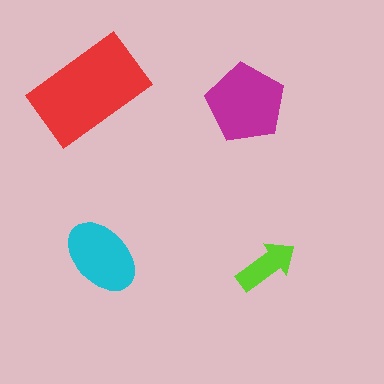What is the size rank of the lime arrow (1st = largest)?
4th.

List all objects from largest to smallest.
The red rectangle, the magenta pentagon, the cyan ellipse, the lime arrow.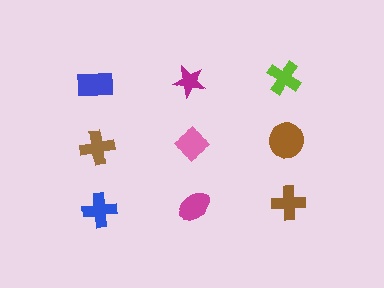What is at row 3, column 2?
A magenta ellipse.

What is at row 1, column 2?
A magenta star.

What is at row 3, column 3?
A brown cross.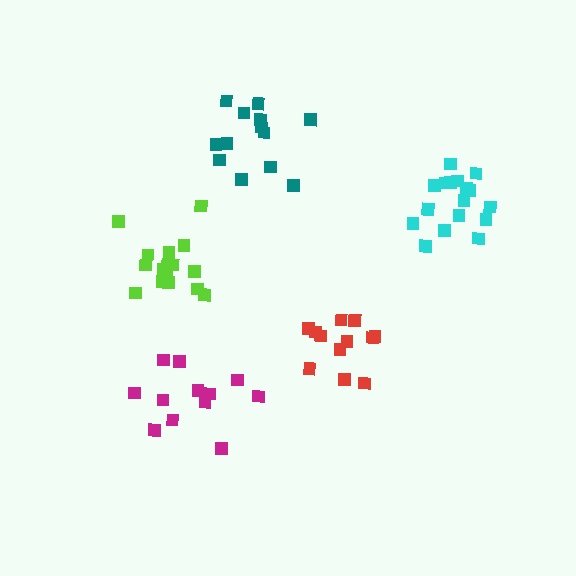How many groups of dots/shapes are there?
There are 5 groups.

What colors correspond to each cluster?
The clusters are colored: lime, teal, red, cyan, magenta.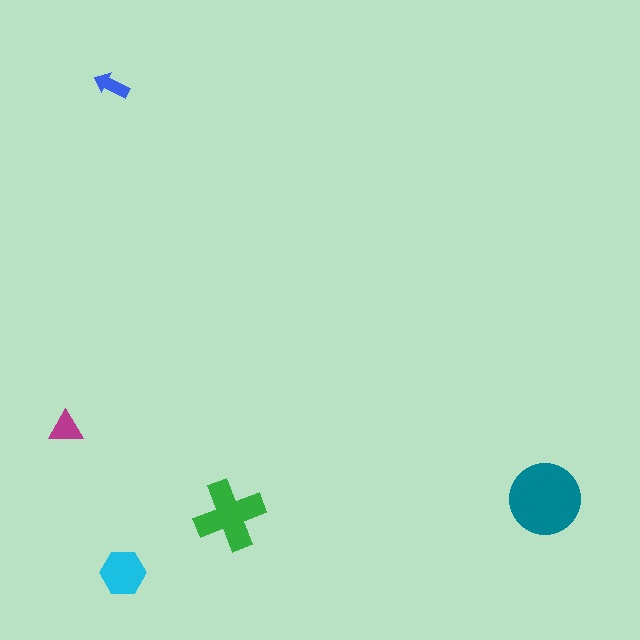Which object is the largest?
The teal circle.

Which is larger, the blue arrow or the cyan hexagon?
The cyan hexagon.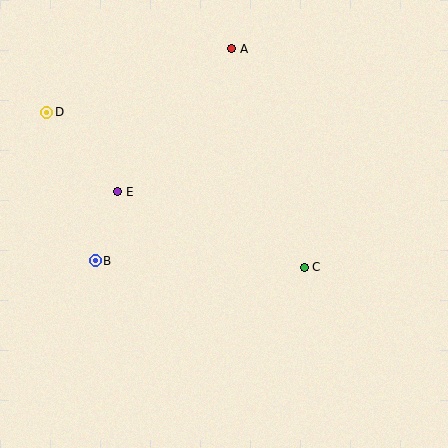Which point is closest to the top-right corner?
Point A is closest to the top-right corner.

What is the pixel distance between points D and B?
The distance between D and B is 156 pixels.